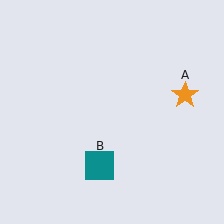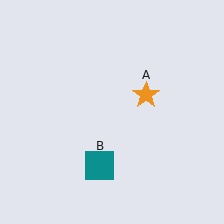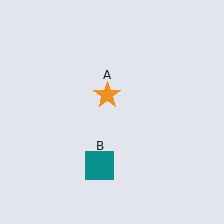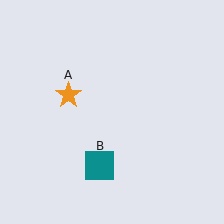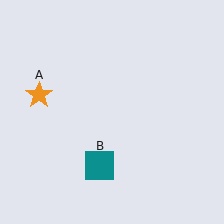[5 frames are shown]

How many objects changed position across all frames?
1 object changed position: orange star (object A).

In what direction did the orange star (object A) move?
The orange star (object A) moved left.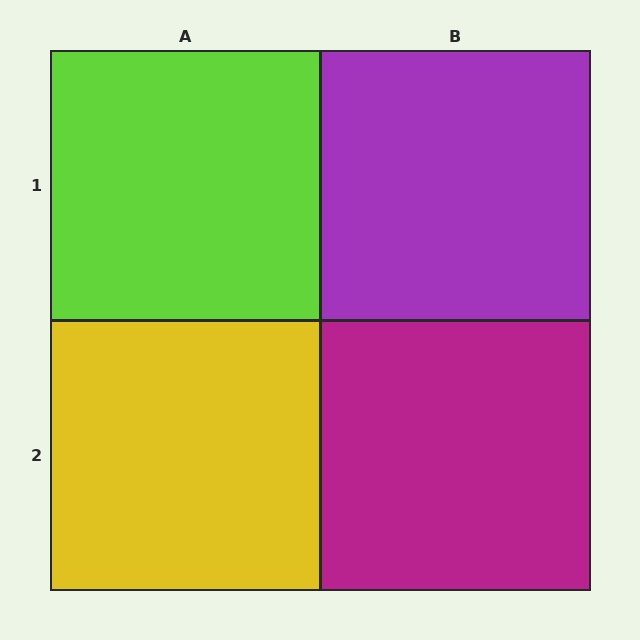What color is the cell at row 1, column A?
Lime.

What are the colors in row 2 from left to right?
Yellow, magenta.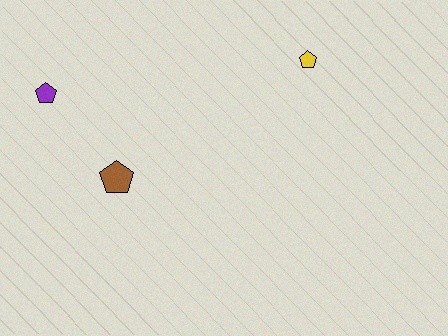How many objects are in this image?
There are 3 objects.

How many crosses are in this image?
There are no crosses.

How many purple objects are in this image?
There is 1 purple object.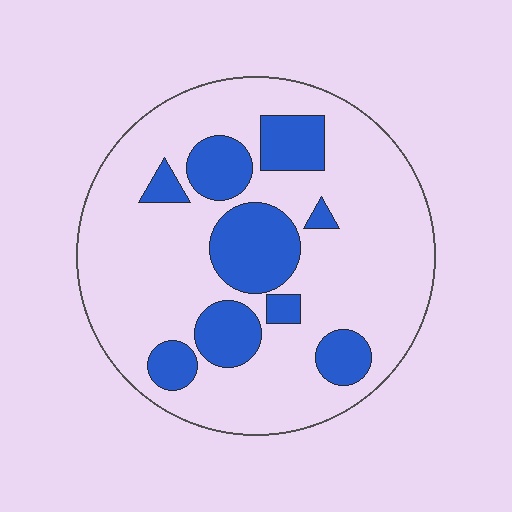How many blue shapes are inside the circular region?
9.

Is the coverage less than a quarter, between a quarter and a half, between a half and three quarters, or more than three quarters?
Less than a quarter.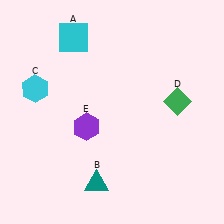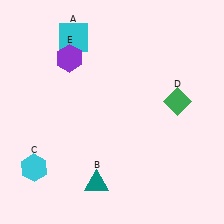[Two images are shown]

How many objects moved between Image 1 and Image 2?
2 objects moved between the two images.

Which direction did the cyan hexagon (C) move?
The cyan hexagon (C) moved down.